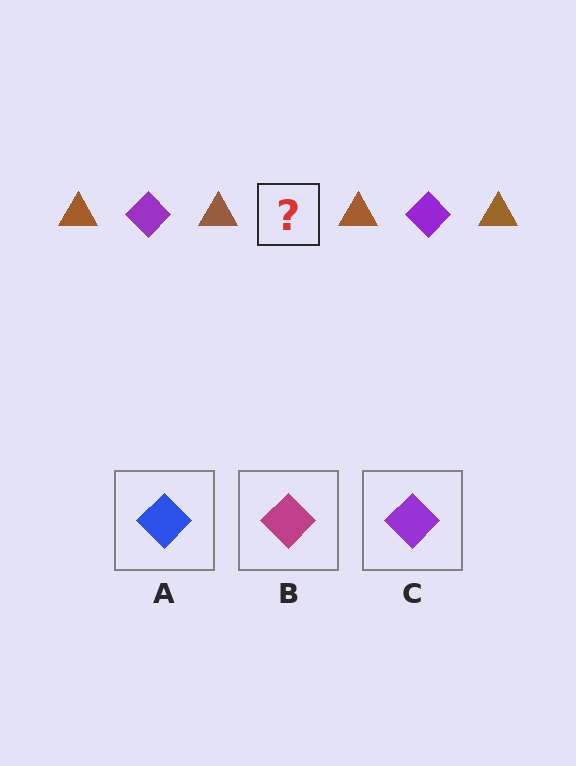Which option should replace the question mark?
Option C.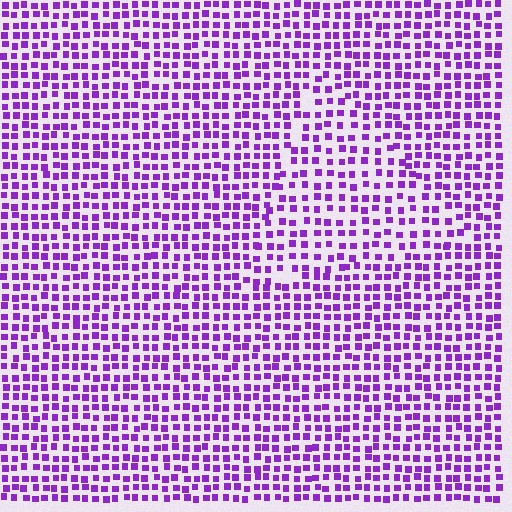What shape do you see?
I see a triangle.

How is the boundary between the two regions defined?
The boundary is defined by a change in element density (approximately 1.4x ratio). All elements are the same color, size, and shape.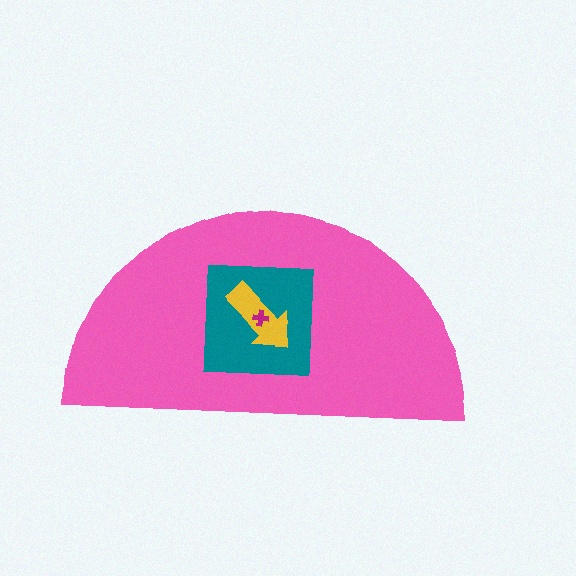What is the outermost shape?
The pink semicircle.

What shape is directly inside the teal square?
The yellow arrow.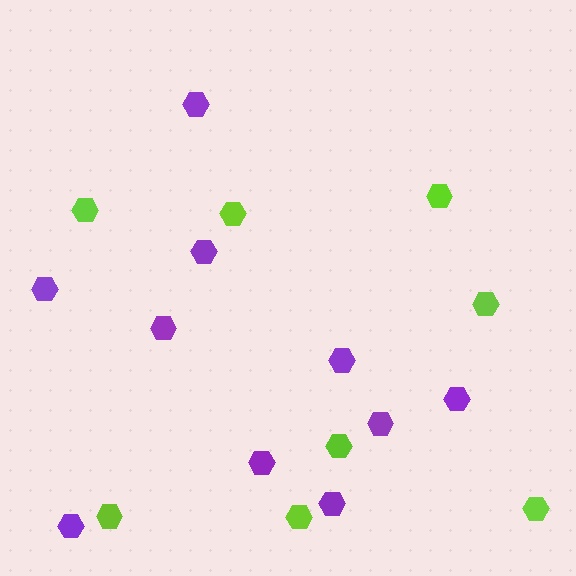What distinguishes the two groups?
There are 2 groups: one group of lime hexagons (8) and one group of purple hexagons (10).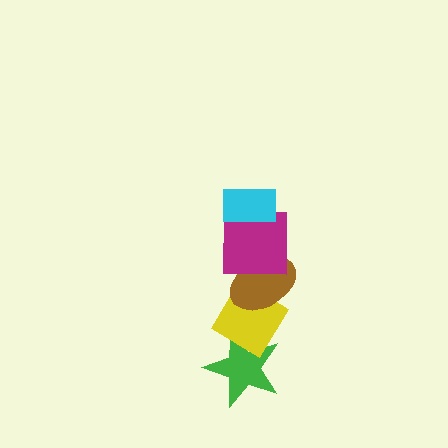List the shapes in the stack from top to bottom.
From top to bottom: the cyan rectangle, the magenta square, the brown ellipse, the yellow diamond, the green star.